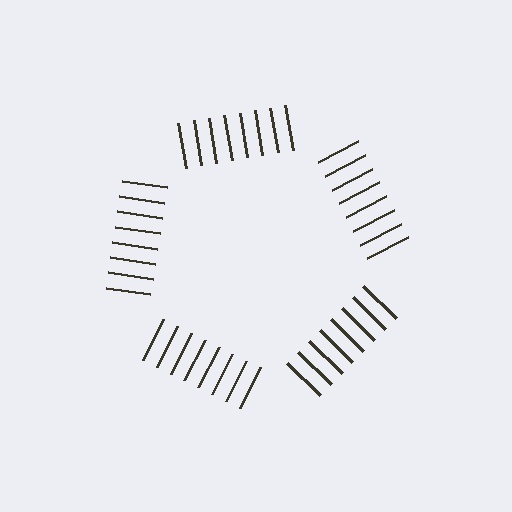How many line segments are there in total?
40 — 8 along each of the 5 edges.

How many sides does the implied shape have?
5 sides — the line-ends trace a pentagon.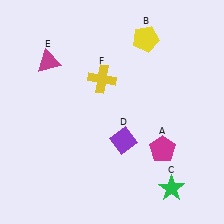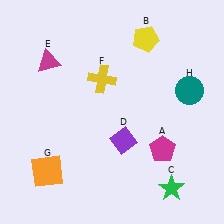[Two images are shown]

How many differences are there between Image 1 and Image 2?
There are 2 differences between the two images.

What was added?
An orange square (G), a teal circle (H) were added in Image 2.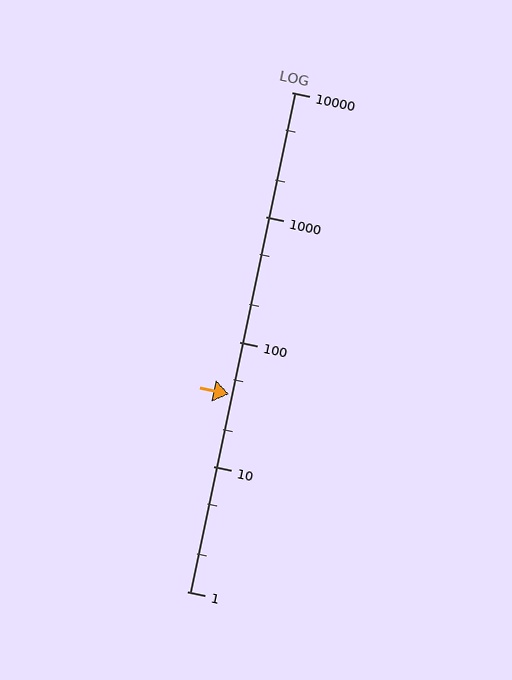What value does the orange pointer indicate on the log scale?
The pointer indicates approximately 38.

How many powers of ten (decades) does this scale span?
The scale spans 4 decades, from 1 to 10000.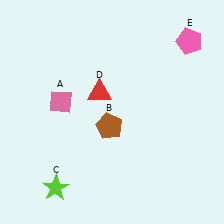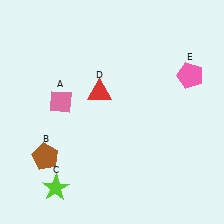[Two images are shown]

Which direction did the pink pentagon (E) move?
The pink pentagon (E) moved down.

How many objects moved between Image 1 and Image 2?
2 objects moved between the two images.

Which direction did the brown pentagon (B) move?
The brown pentagon (B) moved left.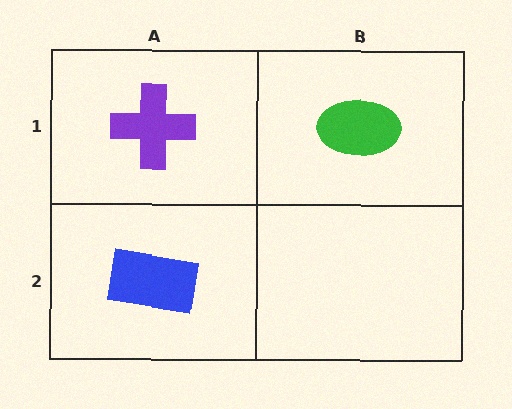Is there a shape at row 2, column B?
No, that cell is empty.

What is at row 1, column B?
A green ellipse.